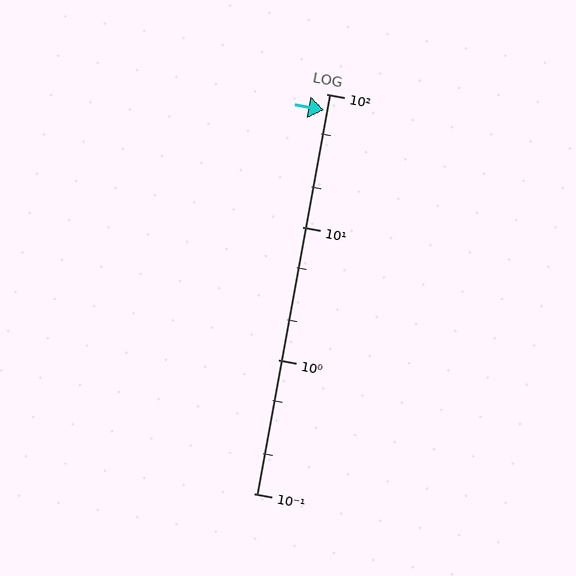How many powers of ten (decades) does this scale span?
The scale spans 3 decades, from 0.1 to 100.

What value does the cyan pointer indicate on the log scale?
The pointer indicates approximately 75.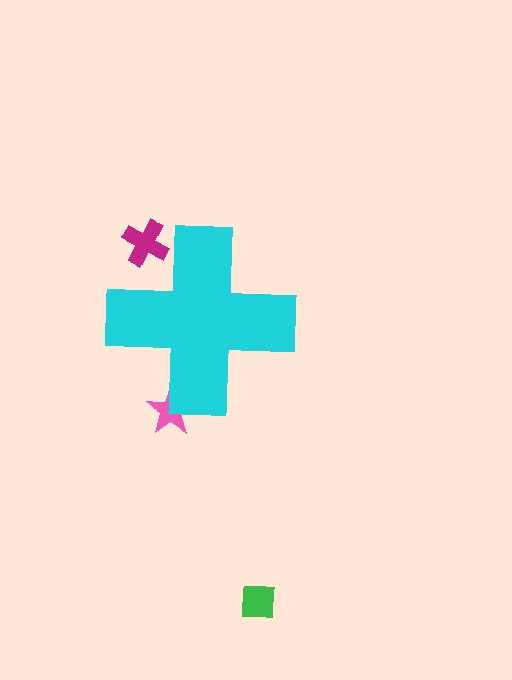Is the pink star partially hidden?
Yes, the pink star is partially hidden behind the cyan cross.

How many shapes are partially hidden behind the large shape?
2 shapes are partially hidden.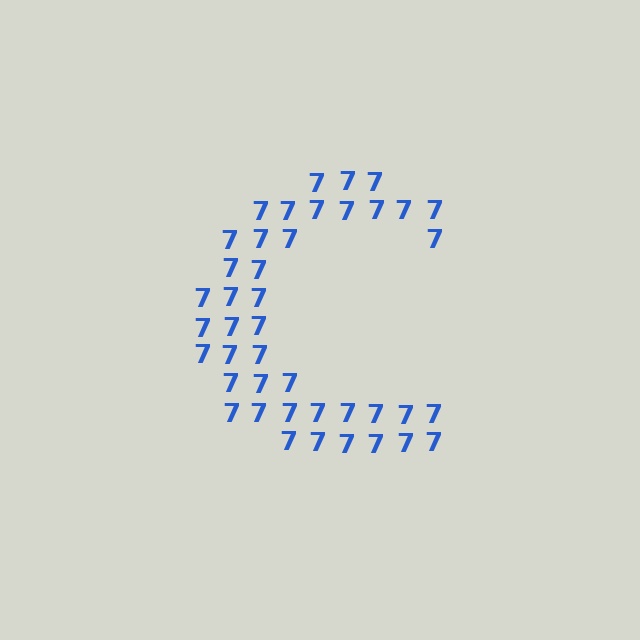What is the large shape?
The large shape is the letter C.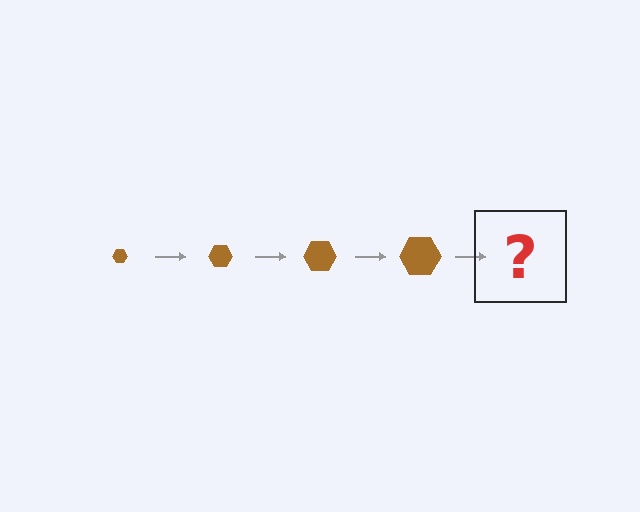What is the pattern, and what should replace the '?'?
The pattern is that the hexagon gets progressively larger each step. The '?' should be a brown hexagon, larger than the previous one.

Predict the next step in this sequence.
The next step is a brown hexagon, larger than the previous one.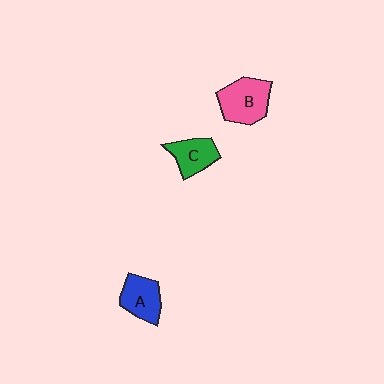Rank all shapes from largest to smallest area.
From largest to smallest: B (pink), A (blue), C (green).